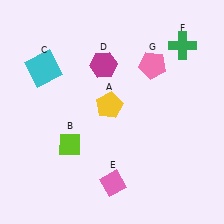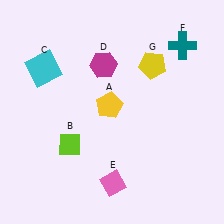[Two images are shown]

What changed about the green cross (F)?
In Image 1, F is green. In Image 2, it changed to teal.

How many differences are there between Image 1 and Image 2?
There are 2 differences between the two images.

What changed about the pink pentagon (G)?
In Image 1, G is pink. In Image 2, it changed to yellow.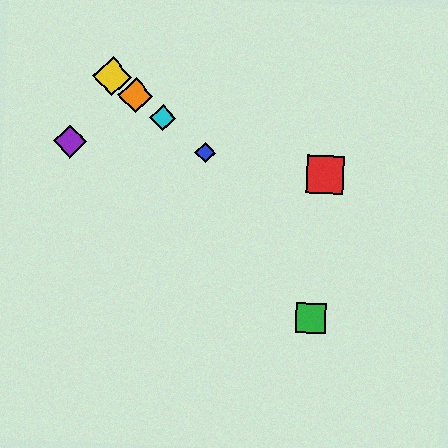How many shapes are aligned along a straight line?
4 shapes (the blue diamond, the yellow diamond, the orange diamond, the cyan diamond) are aligned along a straight line.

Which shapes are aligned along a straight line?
The blue diamond, the yellow diamond, the orange diamond, the cyan diamond are aligned along a straight line.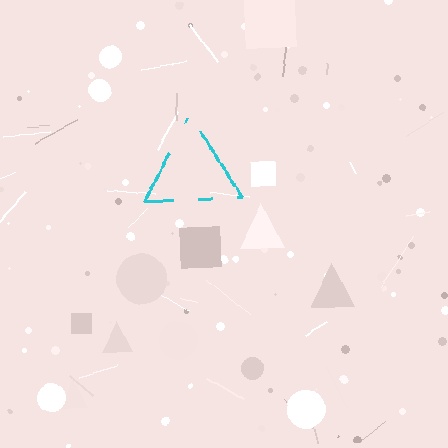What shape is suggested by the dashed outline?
The dashed outline suggests a triangle.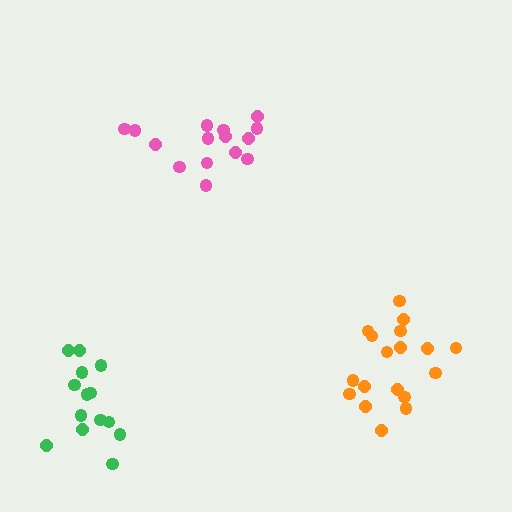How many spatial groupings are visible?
There are 3 spatial groupings.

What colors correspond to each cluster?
The clusters are colored: pink, orange, green.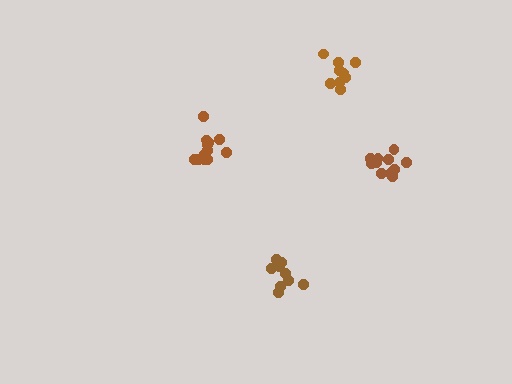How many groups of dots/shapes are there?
There are 4 groups.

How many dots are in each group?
Group 1: 12 dots, Group 2: 9 dots, Group 3: 12 dots, Group 4: 9 dots (42 total).